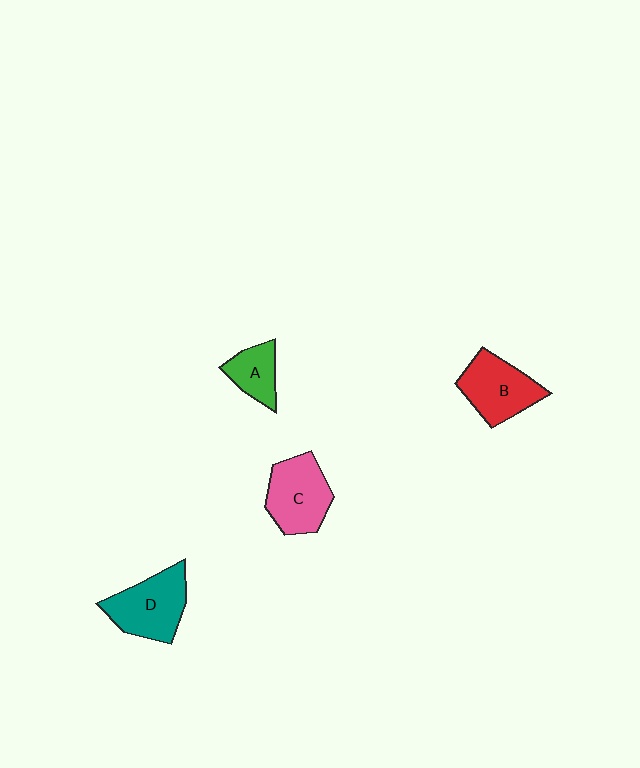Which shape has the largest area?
Shape D (teal).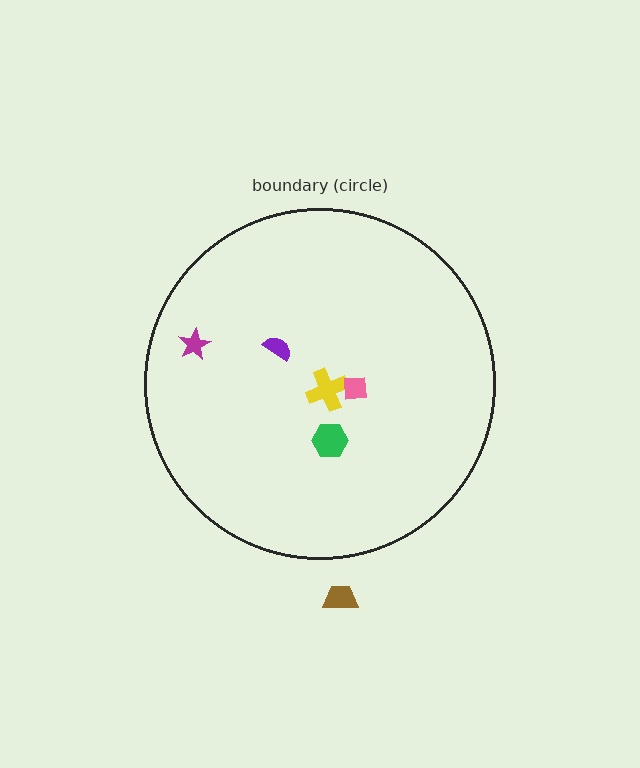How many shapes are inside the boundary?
5 inside, 1 outside.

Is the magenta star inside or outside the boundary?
Inside.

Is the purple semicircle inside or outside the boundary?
Inside.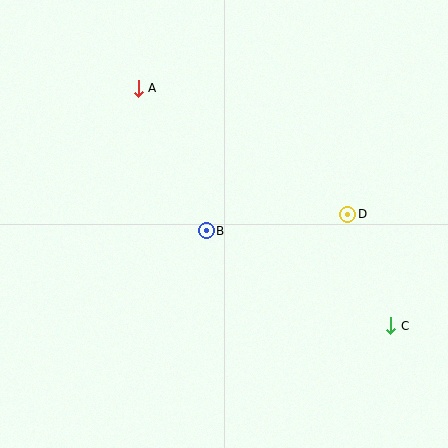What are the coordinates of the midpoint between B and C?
The midpoint between B and C is at (298, 278).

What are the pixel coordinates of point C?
Point C is at (391, 326).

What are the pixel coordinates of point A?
Point A is at (138, 88).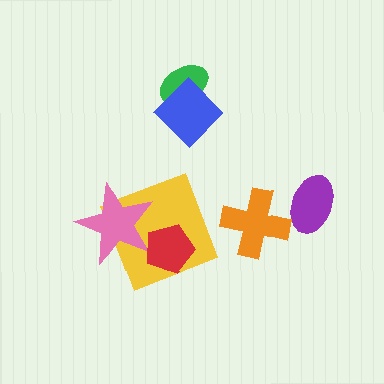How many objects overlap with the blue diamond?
1 object overlaps with the blue diamond.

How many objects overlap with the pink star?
2 objects overlap with the pink star.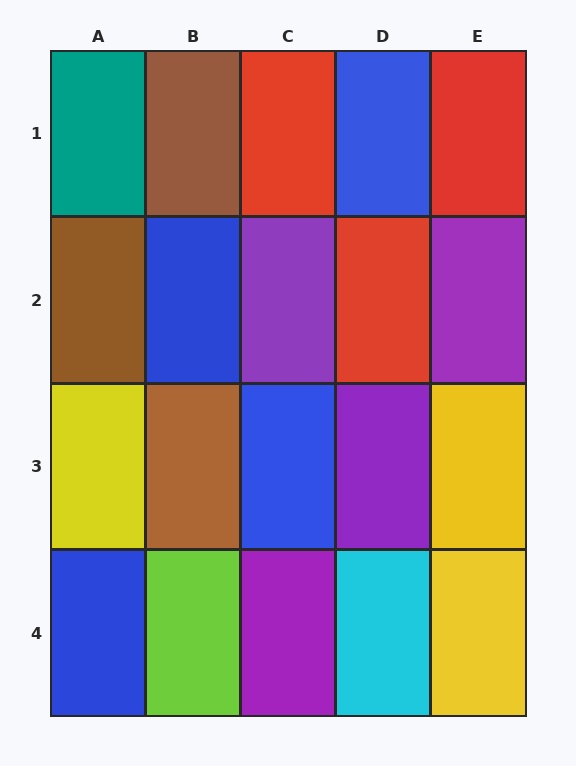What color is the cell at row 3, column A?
Yellow.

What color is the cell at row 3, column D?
Purple.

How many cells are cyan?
1 cell is cyan.